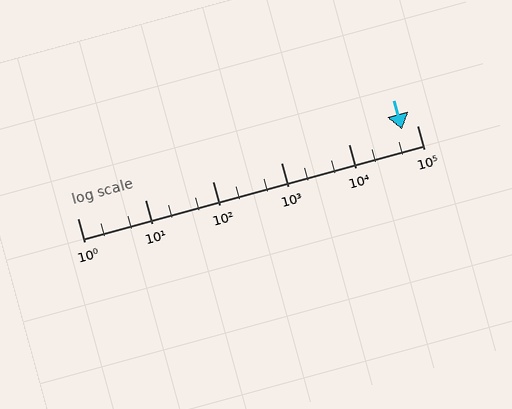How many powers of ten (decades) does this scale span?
The scale spans 5 decades, from 1 to 100000.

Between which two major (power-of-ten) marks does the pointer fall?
The pointer is between 10000 and 100000.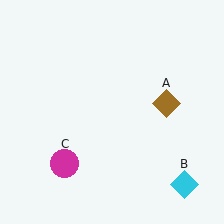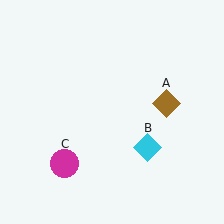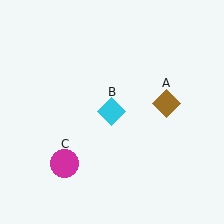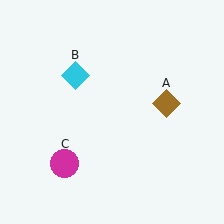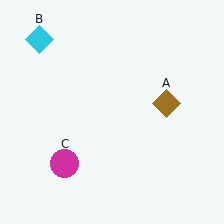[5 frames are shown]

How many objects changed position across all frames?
1 object changed position: cyan diamond (object B).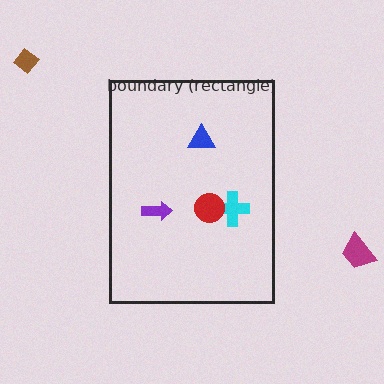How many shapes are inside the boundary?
4 inside, 2 outside.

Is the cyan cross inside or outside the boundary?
Inside.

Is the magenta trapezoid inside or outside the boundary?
Outside.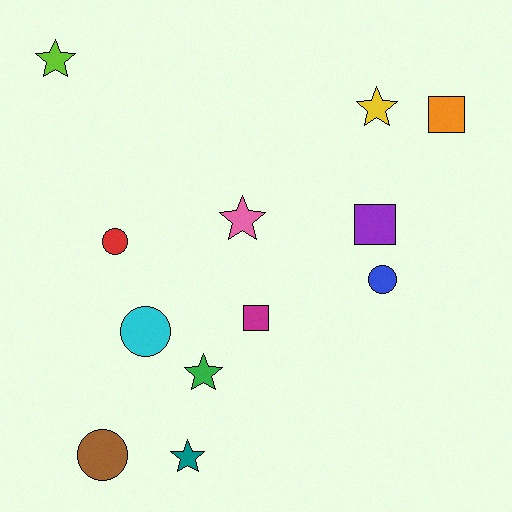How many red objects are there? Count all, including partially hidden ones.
There is 1 red object.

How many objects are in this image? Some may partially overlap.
There are 12 objects.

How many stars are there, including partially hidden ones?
There are 5 stars.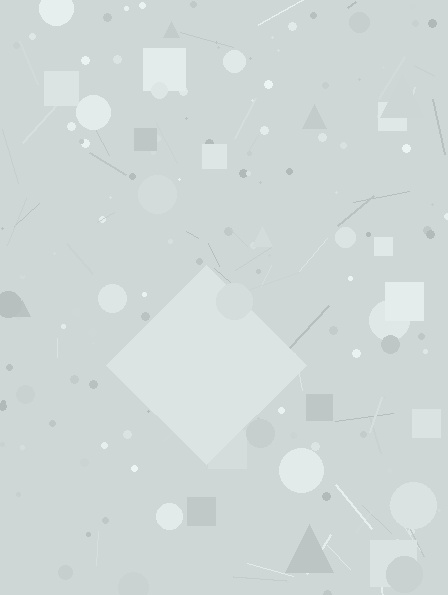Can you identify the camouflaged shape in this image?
The camouflaged shape is a diamond.